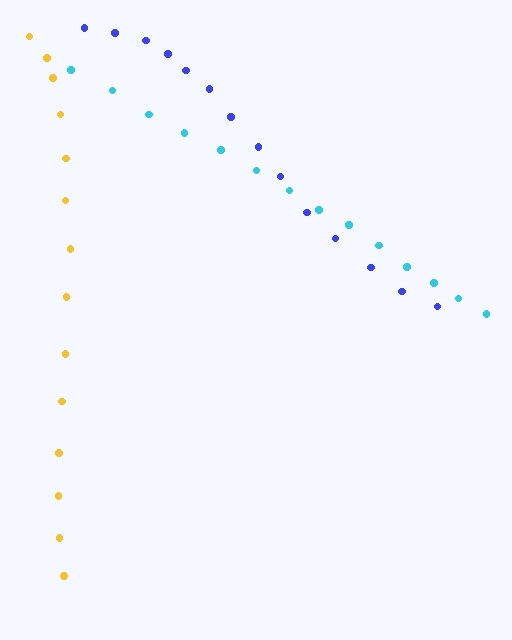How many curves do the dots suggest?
There are 3 distinct paths.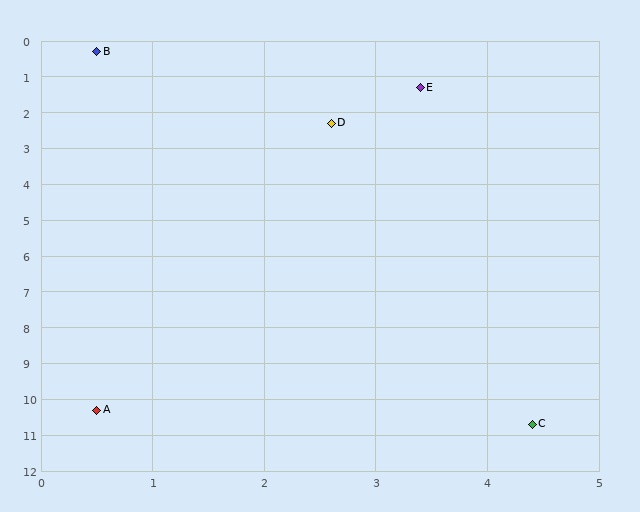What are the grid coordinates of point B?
Point B is at approximately (0.5, 0.3).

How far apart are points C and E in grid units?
Points C and E are about 9.5 grid units apart.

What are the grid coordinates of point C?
Point C is at approximately (4.4, 10.7).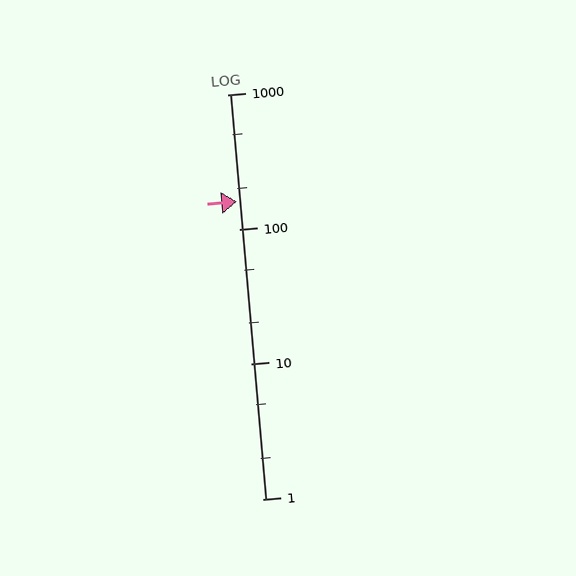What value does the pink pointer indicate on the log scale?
The pointer indicates approximately 160.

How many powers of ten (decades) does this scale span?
The scale spans 3 decades, from 1 to 1000.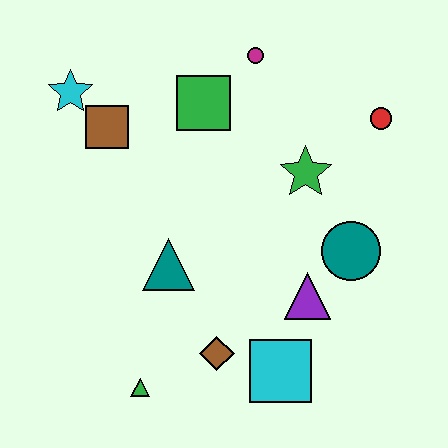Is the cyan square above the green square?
No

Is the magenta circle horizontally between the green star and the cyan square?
No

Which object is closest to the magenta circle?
The green square is closest to the magenta circle.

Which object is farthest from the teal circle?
The cyan star is farthest from the teal circle.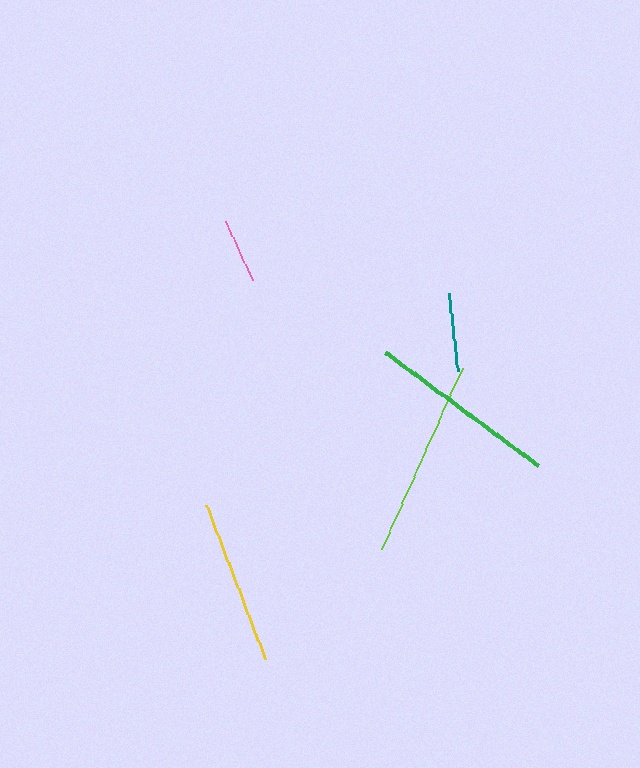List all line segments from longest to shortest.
From longest to shortest: lime, green, yellow, teal, pink.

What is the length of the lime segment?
The lime segment is approximately 198 pixels long.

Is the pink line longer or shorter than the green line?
The green line is longer than the pink line.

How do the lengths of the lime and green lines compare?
The lime and green lines are approximately the same length.